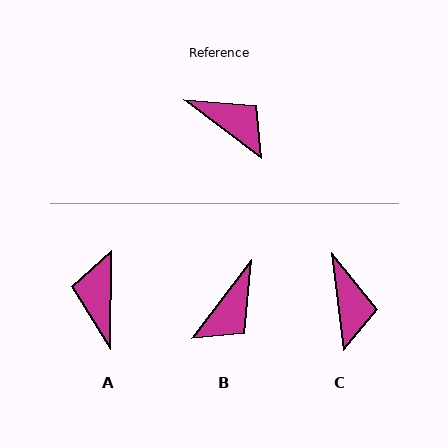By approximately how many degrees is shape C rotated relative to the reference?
Approximately 46 degrees clockwise.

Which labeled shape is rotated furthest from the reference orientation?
A, about 126 degrees away.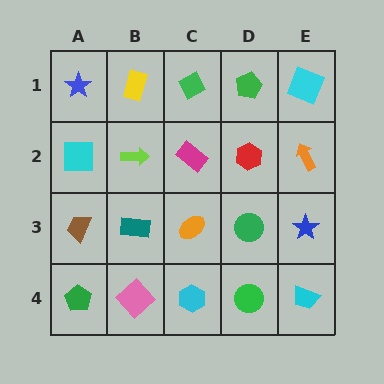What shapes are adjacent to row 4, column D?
A green circle (row 3, column D), a cyan hexagon (row 4, column C), a cyan trapezoid (row 4, column E).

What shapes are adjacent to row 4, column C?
An orange ellipse (row 3, column C), a pink diamond (row 4, column B), a green circle (row 4, column D).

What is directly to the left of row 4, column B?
A green pentagon.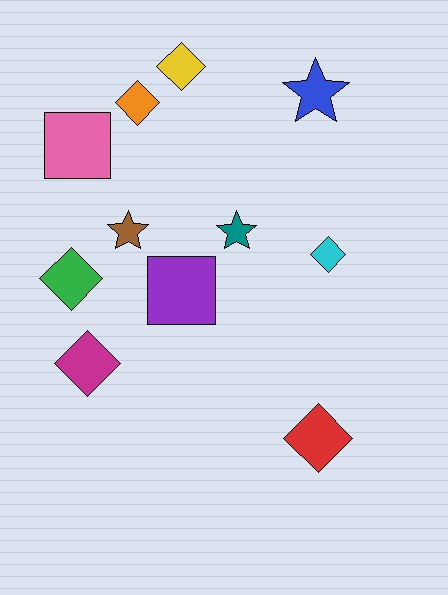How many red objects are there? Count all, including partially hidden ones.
There is 1 red object.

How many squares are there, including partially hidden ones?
There are 2 squares.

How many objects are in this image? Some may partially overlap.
There are 11 objects.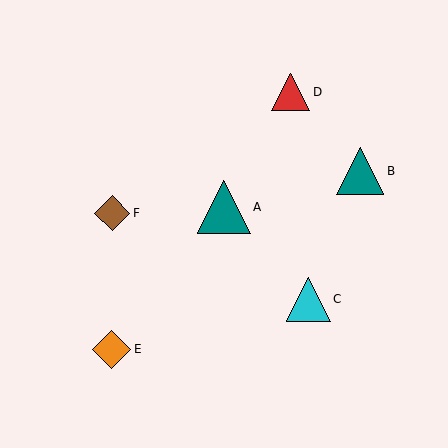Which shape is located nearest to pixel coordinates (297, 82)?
The red triangle (labeled D) at (291, 92) is nearest to that location.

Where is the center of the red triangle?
The center of the red triangle is at (291, 92).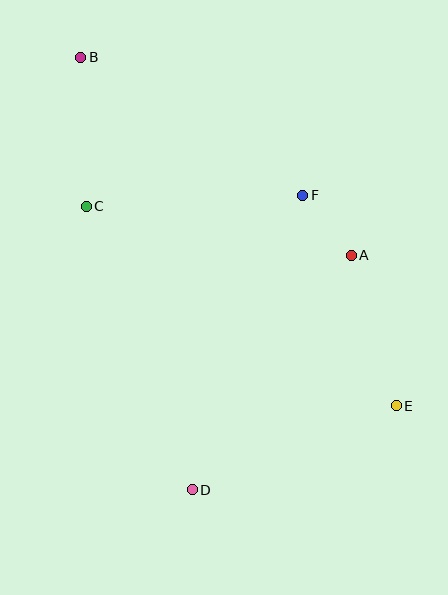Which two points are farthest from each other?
Points B and E are farthest from each other.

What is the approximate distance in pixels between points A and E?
The distance between A and E is approximately 157 pixels.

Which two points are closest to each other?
Points A and F are closest to each other.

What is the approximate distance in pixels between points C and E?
The distance between C and E is approximately 369 pixels.